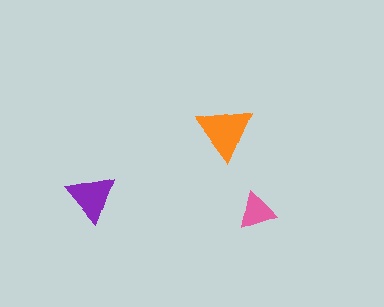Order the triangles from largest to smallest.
the orange one, the purple one, the pink one.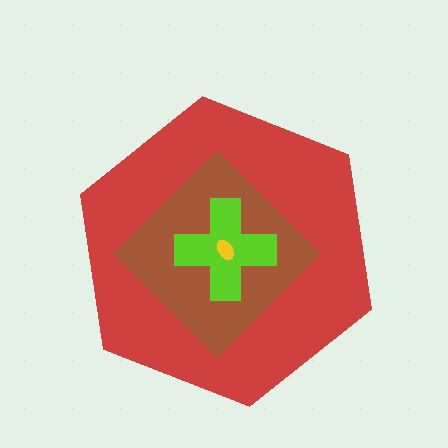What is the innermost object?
The yellow ellipse.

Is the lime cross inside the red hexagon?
Yes.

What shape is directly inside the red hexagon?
The brown diamond.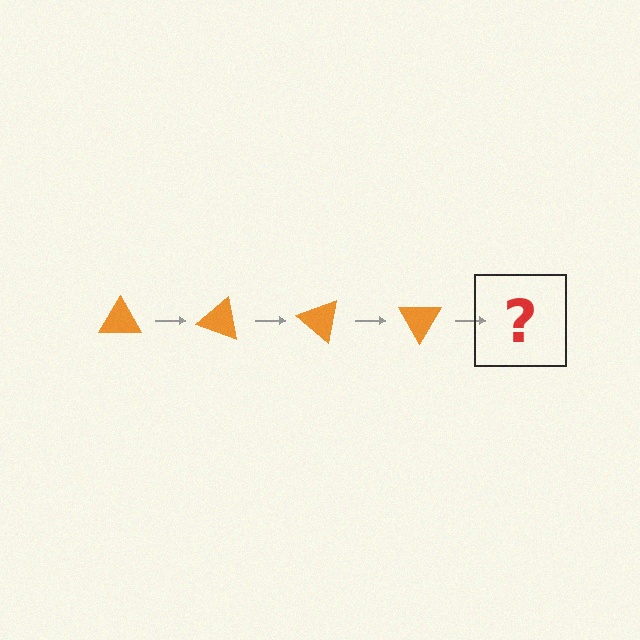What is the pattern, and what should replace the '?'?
The pattern is that the triangle rotates 20 degrees each step. The '?' should be an orange triangle rotated 80 degrees.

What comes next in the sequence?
The next element should be an orange triangle rotated 80 degrees.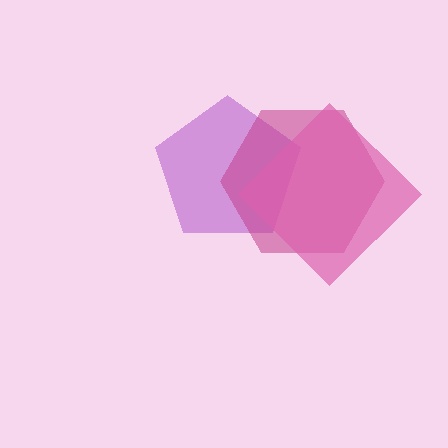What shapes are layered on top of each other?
The layered shapes are: a purple pentagon, a magenta hexagon, a pink diamond.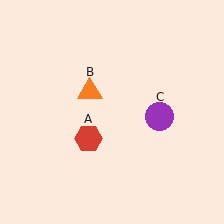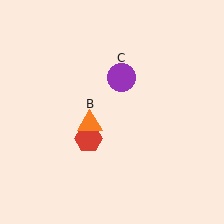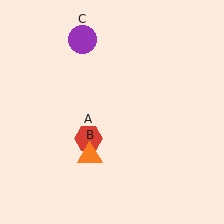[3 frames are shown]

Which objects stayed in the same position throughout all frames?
Red hexagon (object A) remained stationary.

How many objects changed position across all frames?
2 objects changed position: orange triangle (object B), purple circle (object C).